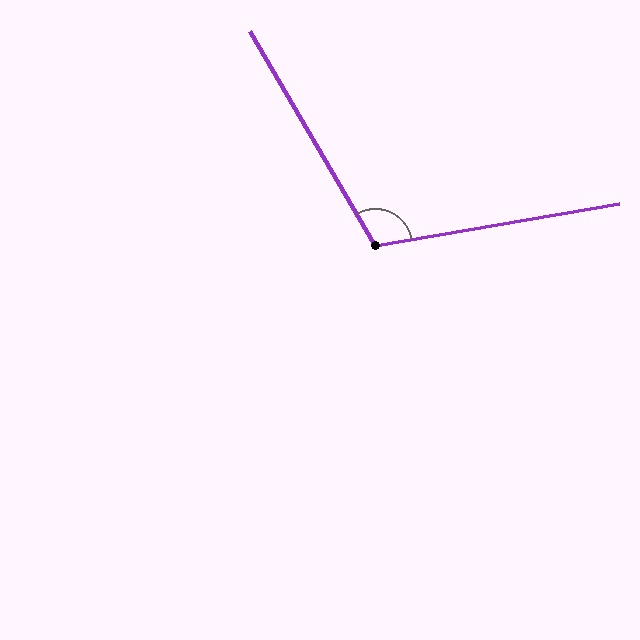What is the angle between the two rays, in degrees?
Approximately 111 degrees.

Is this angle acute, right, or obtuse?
It is obtuse.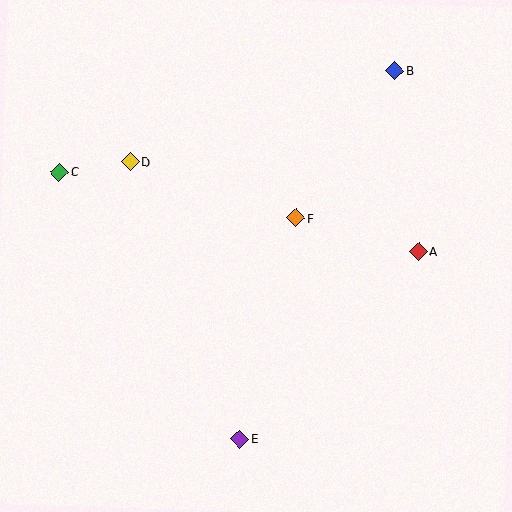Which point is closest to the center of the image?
Point F at (296, 218) is closest to the center.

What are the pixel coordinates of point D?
Point D is at (130, 162).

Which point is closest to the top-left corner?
Point C is closest to the top-left corner.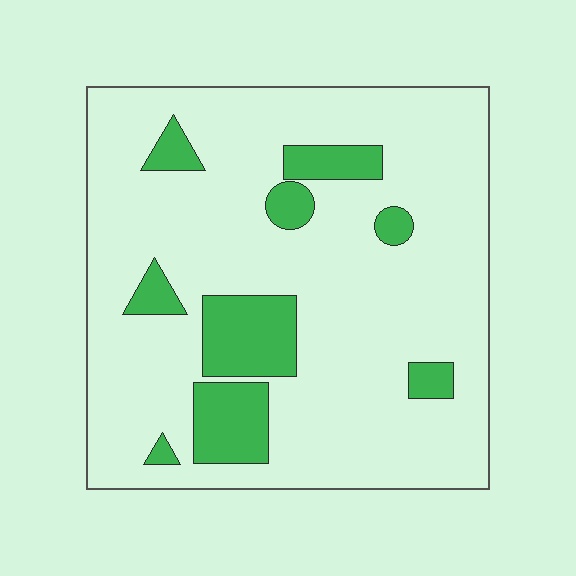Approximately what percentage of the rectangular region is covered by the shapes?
Approximately 15%.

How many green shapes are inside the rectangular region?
9.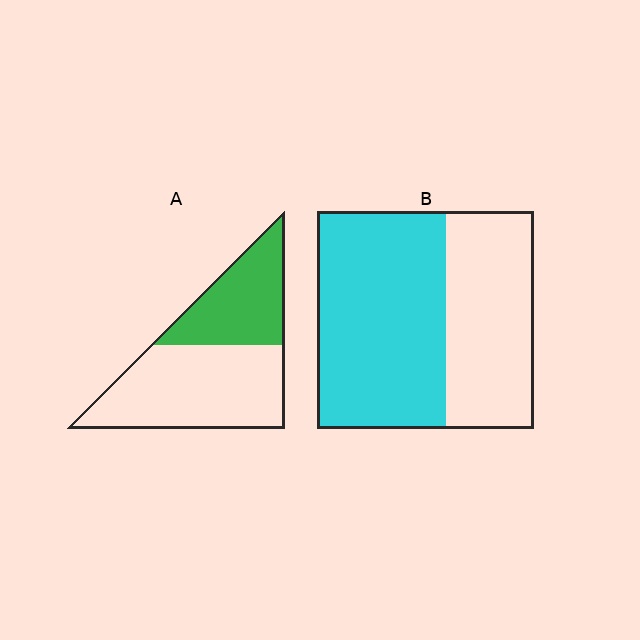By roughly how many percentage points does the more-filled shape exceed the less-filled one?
By roughly 20 percentage points (B over A).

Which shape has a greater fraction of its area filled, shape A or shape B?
Shape B.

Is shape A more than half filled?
No.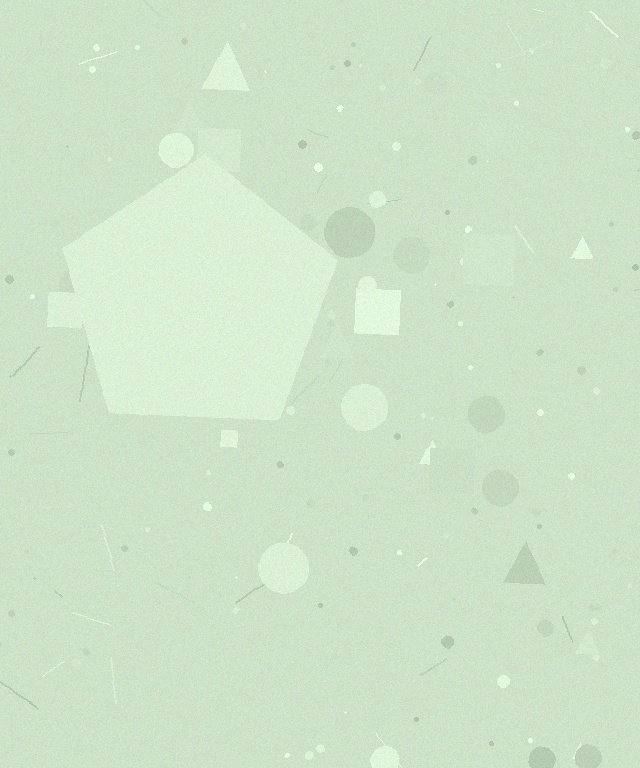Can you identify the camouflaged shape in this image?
The camouflaged shape is a pentagon.